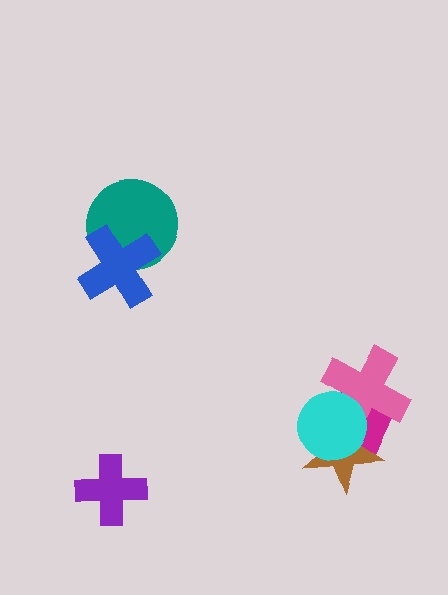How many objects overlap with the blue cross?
1 object overlaps with the blue cross.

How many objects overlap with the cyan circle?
3 objects overlap with the cyan circle.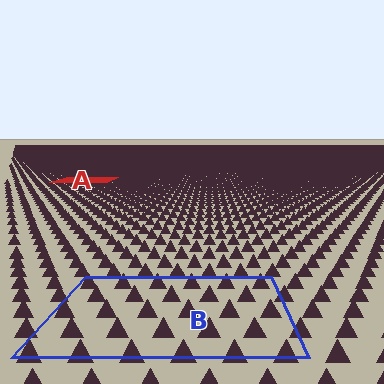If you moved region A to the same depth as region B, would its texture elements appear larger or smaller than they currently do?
They would appear larger. At a closer depth, the same texture elements are projected at a bigger on-screen size.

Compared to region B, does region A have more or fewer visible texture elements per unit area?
Region A has more texture elements per unit area — they are packed more densely because it is farther away.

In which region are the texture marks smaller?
The texture marks are smaller in region A, because it is farther away.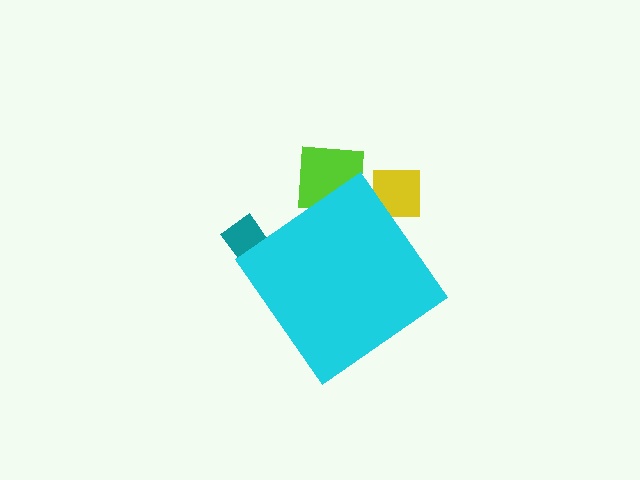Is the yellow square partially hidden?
Yes, the yellow square is partially hidden behind the cyan diamond.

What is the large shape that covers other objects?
A cyan diamond.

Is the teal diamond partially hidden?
Yes, the teal diamond is partially hidden behind the cyan diamond.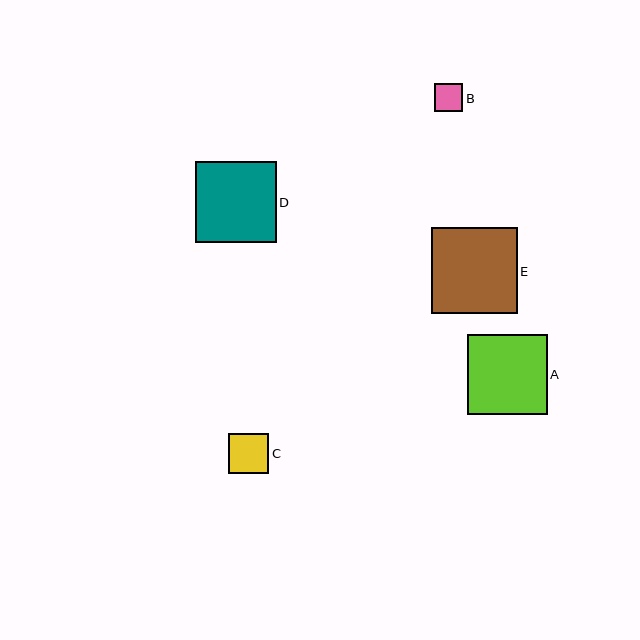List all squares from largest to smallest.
From largest to smallest: E, D, A, C, B.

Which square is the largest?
Square E is the largest with a size of approximately 86 pixels.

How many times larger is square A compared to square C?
Square A is approximately 2.0 times the size of square C.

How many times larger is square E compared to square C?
Square E is approximately 2.1 times the size of square C.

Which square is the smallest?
Square B is the smallest with a size of approximately 28 pixels.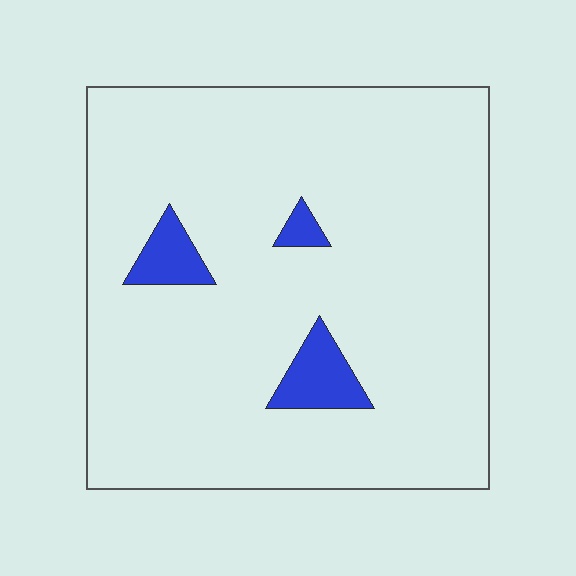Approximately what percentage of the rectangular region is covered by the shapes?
Approximately 5%.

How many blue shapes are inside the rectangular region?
3.